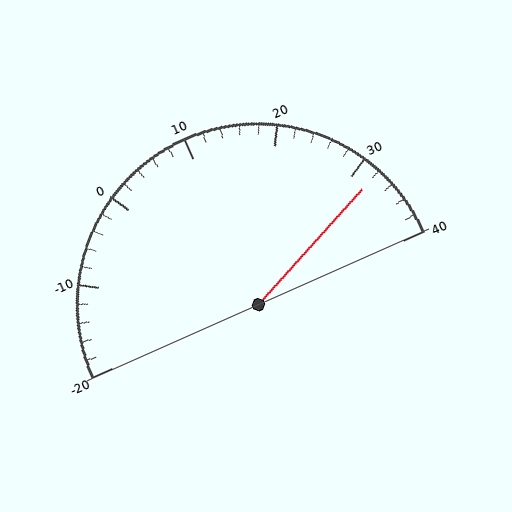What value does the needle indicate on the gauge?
The needle indicates approximately 32.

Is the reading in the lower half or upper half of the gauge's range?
The reading is in the upper half of the range (-20 to 40).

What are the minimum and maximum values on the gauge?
The gauge ranges from -20 to 40.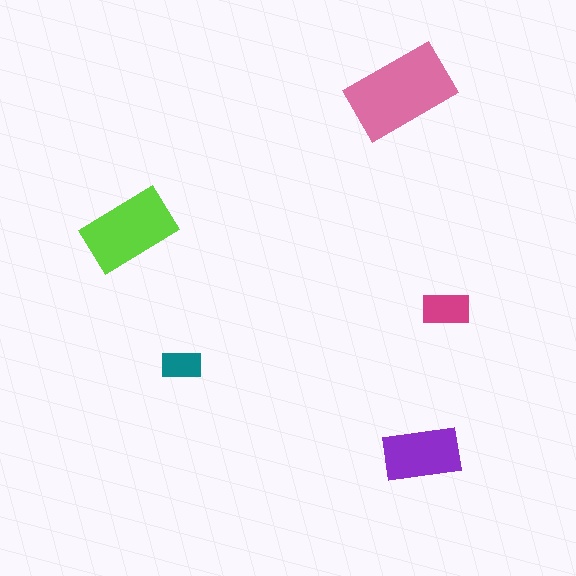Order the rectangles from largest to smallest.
the pink one, the lime one, the purple one, the magenta one, the teal one.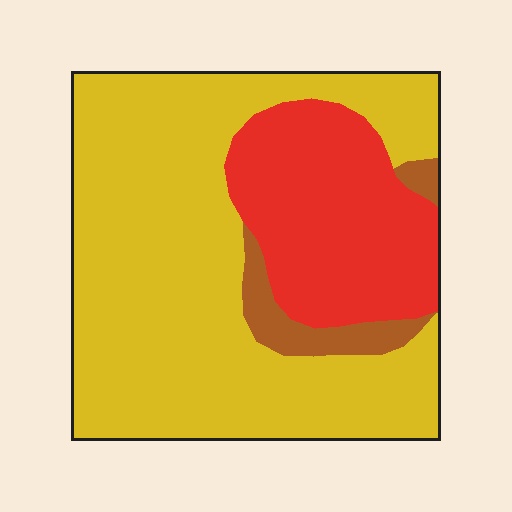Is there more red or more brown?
Red.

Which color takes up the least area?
Brown, at roughly 5%.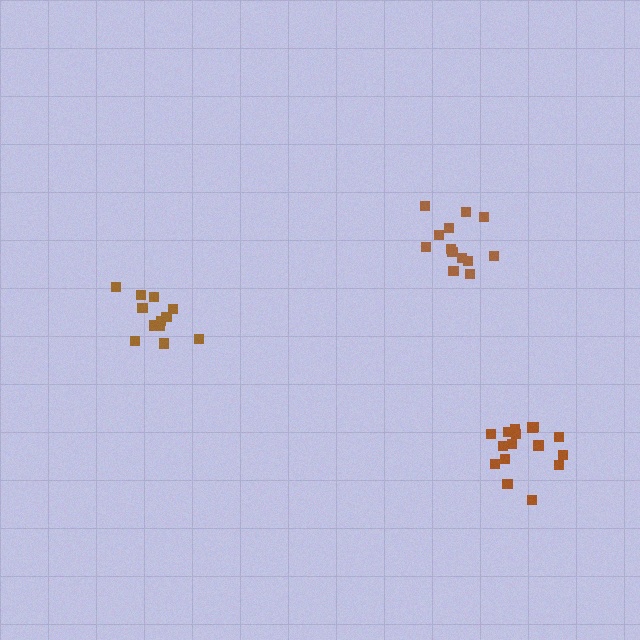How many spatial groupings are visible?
There are 3 spatial groupings.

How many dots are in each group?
Group 1: 16 dots, Group 2: 12 dots, Group 3: 13 dots (41 total).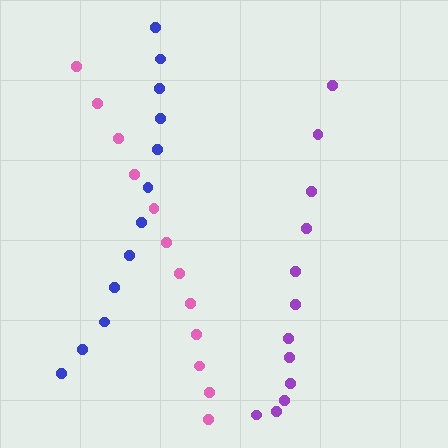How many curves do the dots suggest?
There are 3 distinct paths.